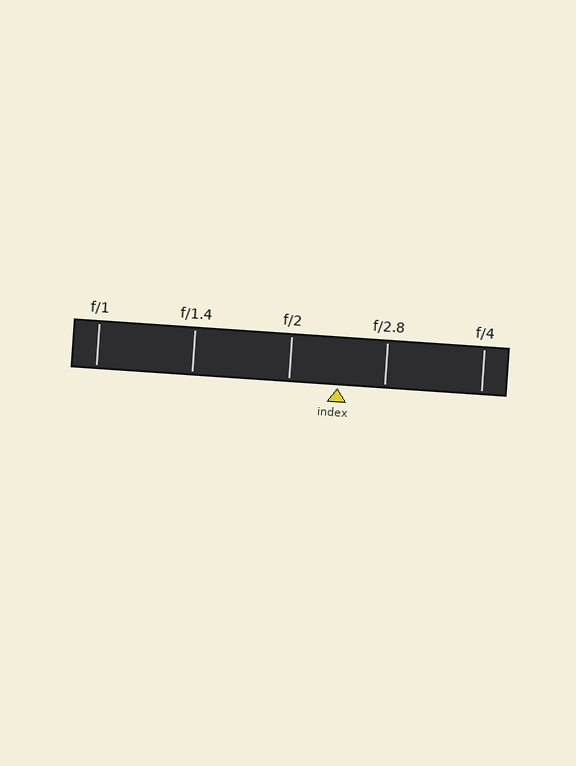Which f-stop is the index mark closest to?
The index mark is closest to f/2.8.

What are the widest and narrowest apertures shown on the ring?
The widest aperture shown is f/1 and the narrowest is f/4.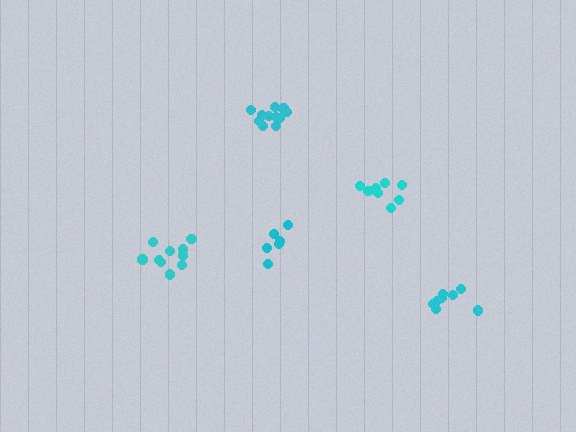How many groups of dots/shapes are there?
There are 5 groups.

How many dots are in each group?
Group 1: 9 dots, Group 2: 6 dots, Group 3: 10 dots, Group 4: 8 dots, Group 5: 11 dots (44 total).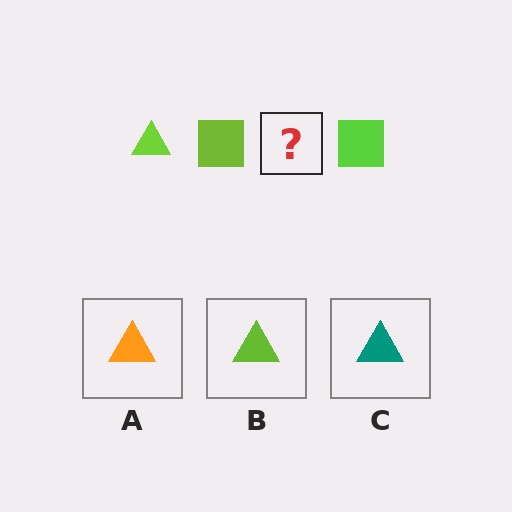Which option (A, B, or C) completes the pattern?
B.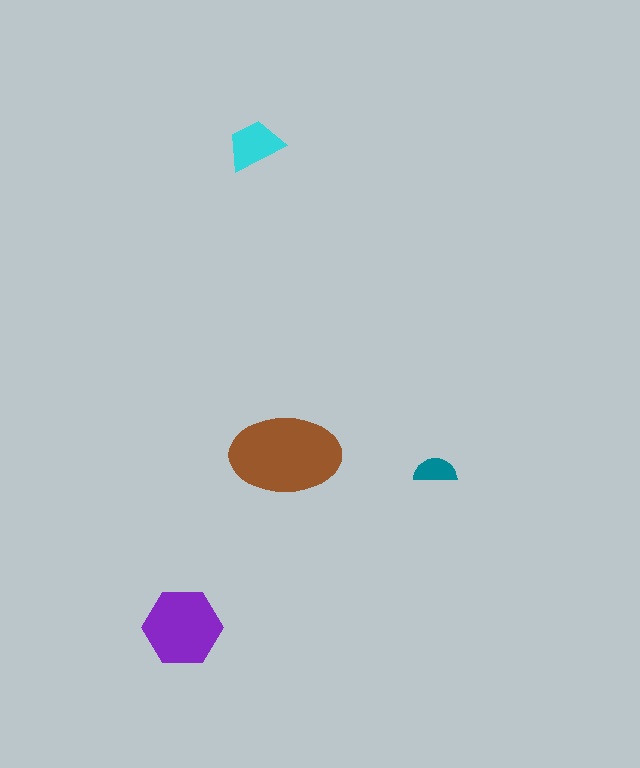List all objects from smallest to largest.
The teal semicircle, the cyan trapezoid, the purple hexagon, the brown ellipse.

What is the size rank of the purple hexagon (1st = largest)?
2nd.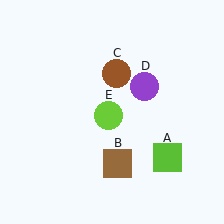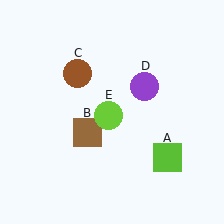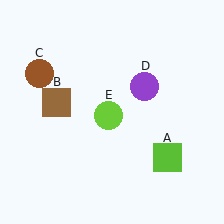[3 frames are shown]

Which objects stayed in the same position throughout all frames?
Lime square (object A) and purple circle (object D) and lime circle (object E) remained stationary.